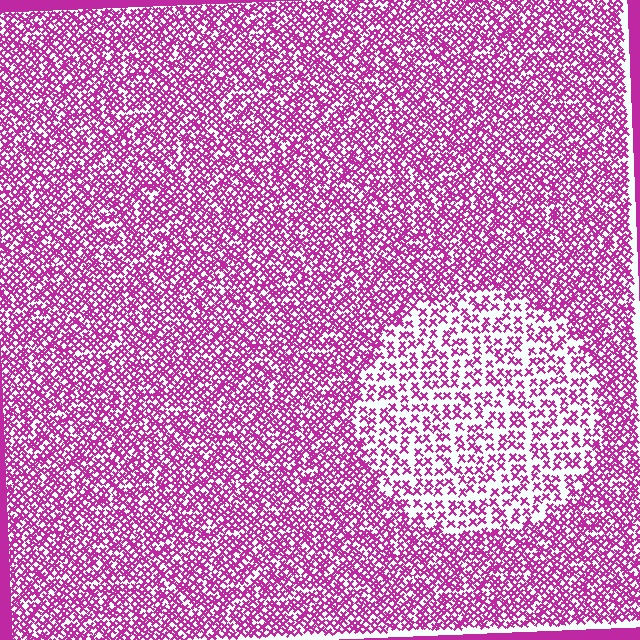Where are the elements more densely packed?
The elements are more densely packed outside the circle boundary.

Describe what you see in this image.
The image contains small magenta elements arranged at two different densities. A circle-shaped region is visible where the elements are less densely packed than the surrounding area.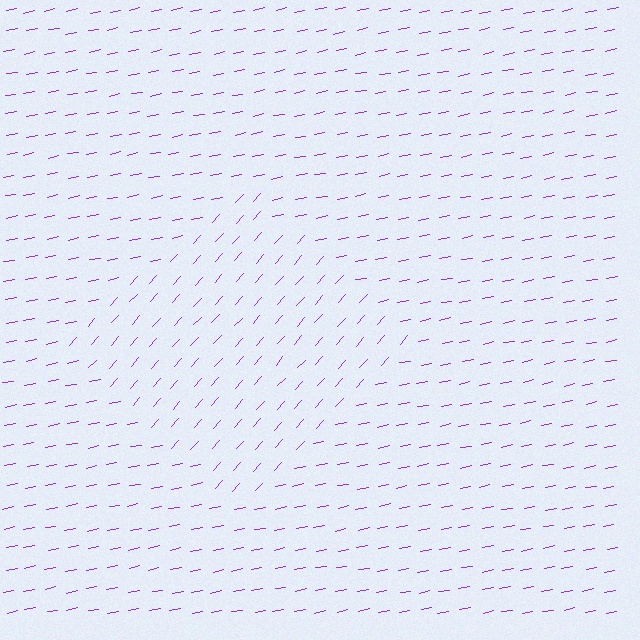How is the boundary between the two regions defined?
The boundary is defined purely by a change in line orientation (approximately 37 degrees difference). All lines are the same color and thickness.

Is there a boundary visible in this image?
Yes, there is a texture boundary formed by a change in line orientation.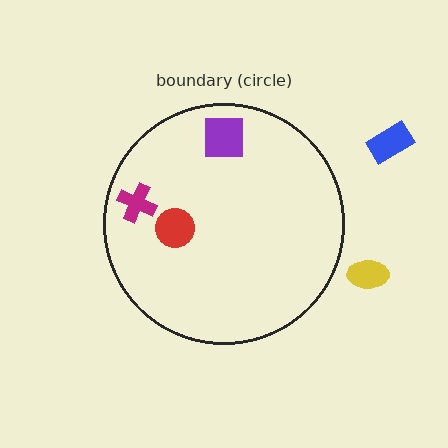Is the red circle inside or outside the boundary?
Inside.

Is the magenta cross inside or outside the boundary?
Inside.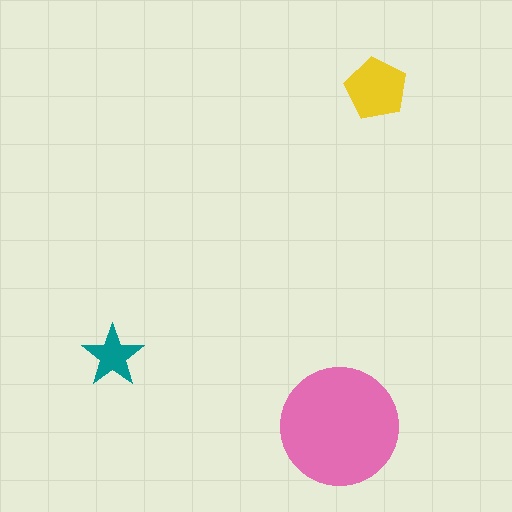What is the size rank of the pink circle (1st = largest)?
1st.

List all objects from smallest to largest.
The teal star, the yellow pentagon, the pink circle.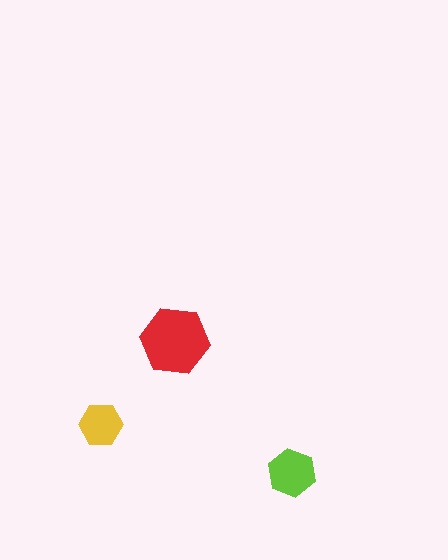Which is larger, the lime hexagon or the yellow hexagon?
The lime one.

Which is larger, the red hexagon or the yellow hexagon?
The red one.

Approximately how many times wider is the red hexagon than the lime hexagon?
About 1.5 times wider.